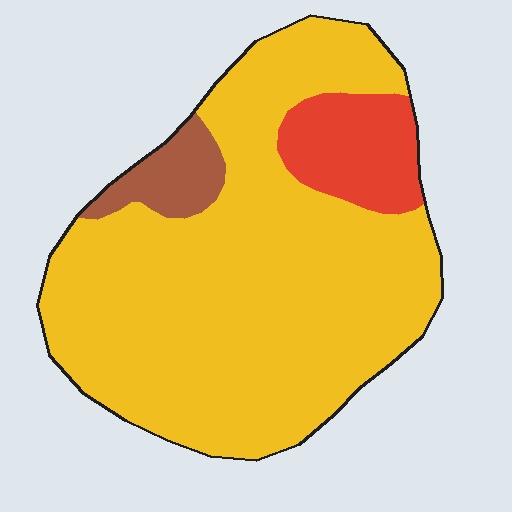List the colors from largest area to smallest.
From largest to smallest: yellow, red, brown.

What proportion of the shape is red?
Red covers about 10% of the shape.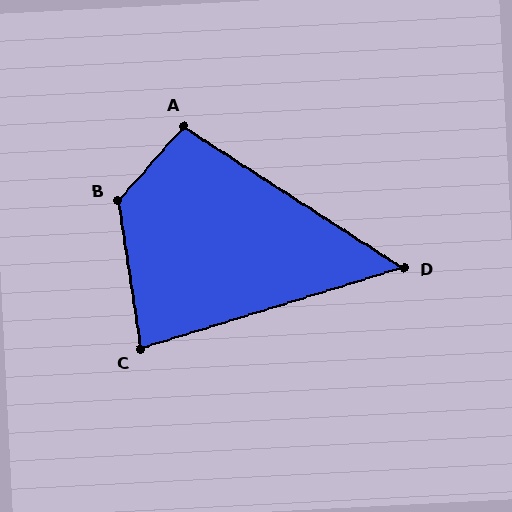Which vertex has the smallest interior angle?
D, at approximately 50 degrees.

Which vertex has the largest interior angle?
B, at approximately 130 degrees.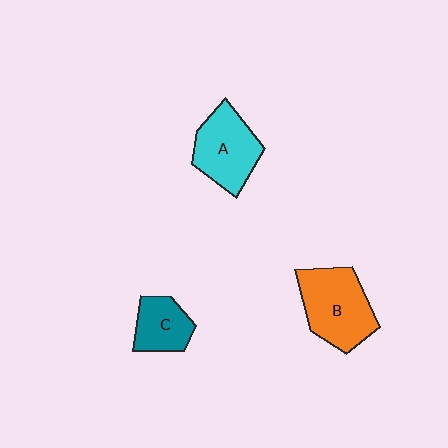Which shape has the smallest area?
Shape C (teal).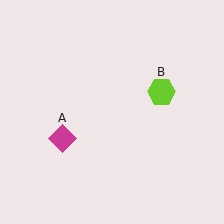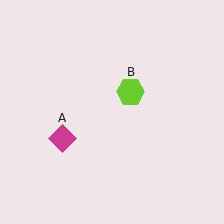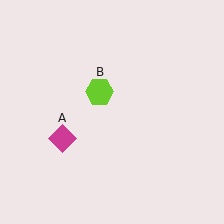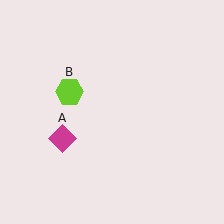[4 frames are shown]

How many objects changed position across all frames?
1 object changed position: lime hexagon (object B).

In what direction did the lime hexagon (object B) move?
The lime hexagon (object B) moved left.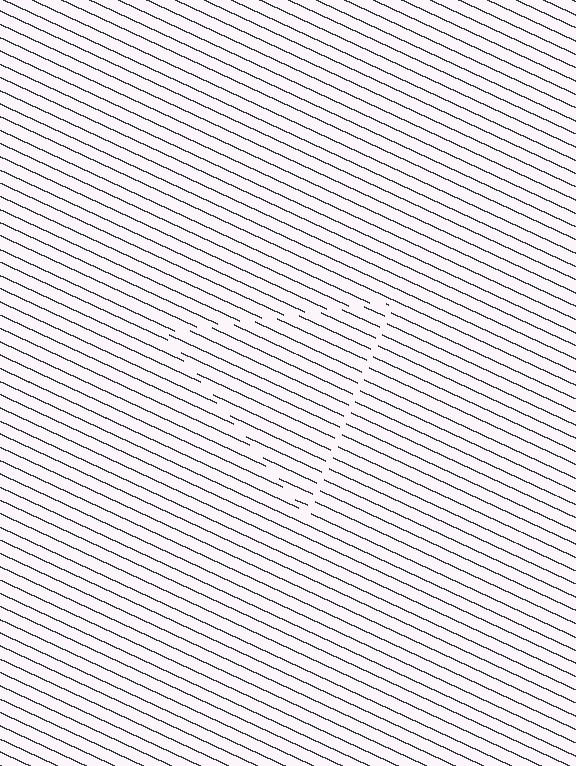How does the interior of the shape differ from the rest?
The interior of the shape contains the same grating, shifted by half a period — the contour is defined by the phase discontinuity where line-ends from the inner and outer gratings abut.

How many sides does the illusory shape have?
3 sides — the line-ends trace a triangle.